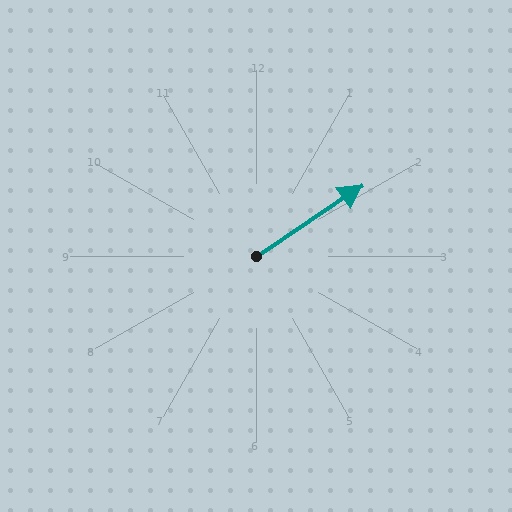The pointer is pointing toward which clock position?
Roughly 2 o'clock.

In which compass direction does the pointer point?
Northeast.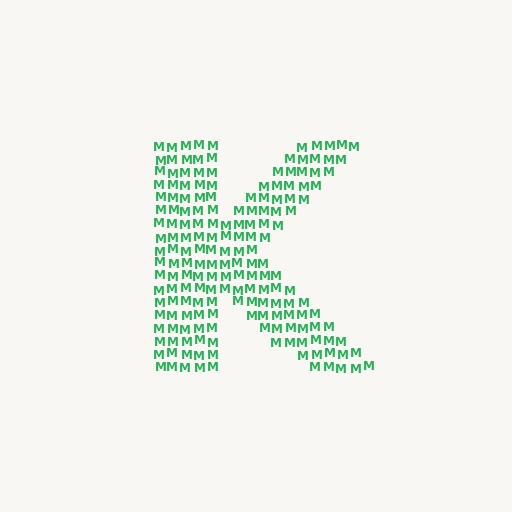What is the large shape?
The large shape is the letter K.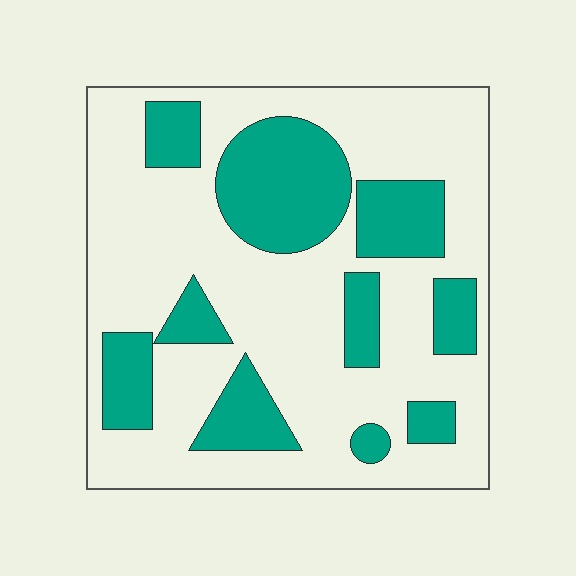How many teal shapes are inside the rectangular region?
10.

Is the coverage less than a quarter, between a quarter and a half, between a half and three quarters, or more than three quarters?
Between a quarter and a half.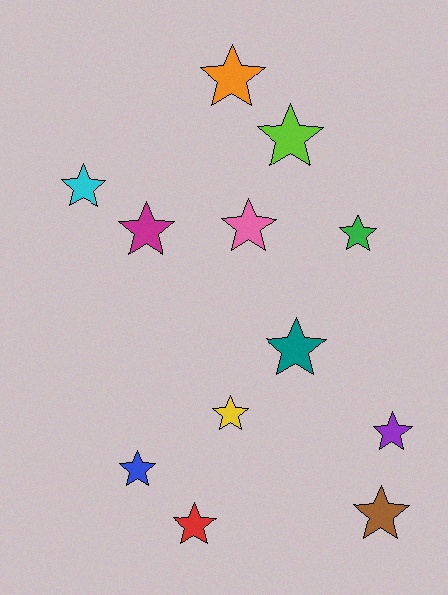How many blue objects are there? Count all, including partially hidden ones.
There is 1 blue object.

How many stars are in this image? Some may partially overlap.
There are 12 stars.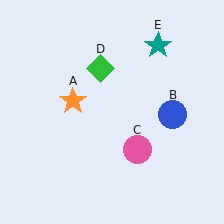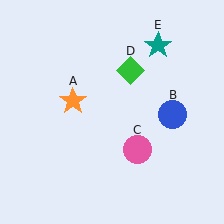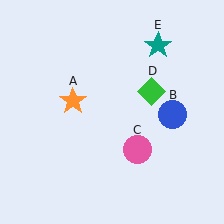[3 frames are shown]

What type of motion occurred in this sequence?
The green diamond (object D) rotated clockwise around the center of the scene.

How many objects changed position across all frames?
1 object changed position: green diamond (object D).